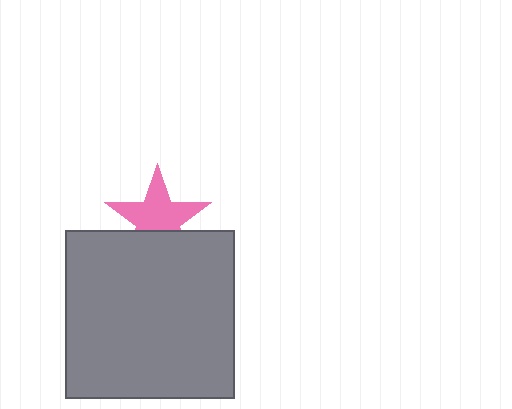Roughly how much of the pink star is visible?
Most of it is visible (roughly 67%).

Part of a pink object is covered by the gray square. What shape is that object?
It is a star.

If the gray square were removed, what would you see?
You would see the complete pink star.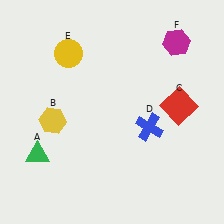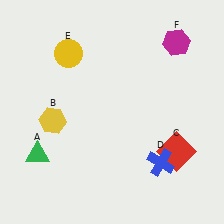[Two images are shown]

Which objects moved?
The objects that moved are: the red square (C), the blue cross (D).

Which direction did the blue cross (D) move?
The blue cross (D) moved down.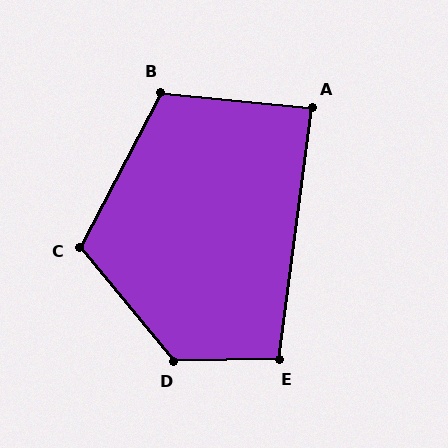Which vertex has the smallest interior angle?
A, at approximately 88 degrees.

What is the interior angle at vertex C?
Approximately 113 degrees (obtuse).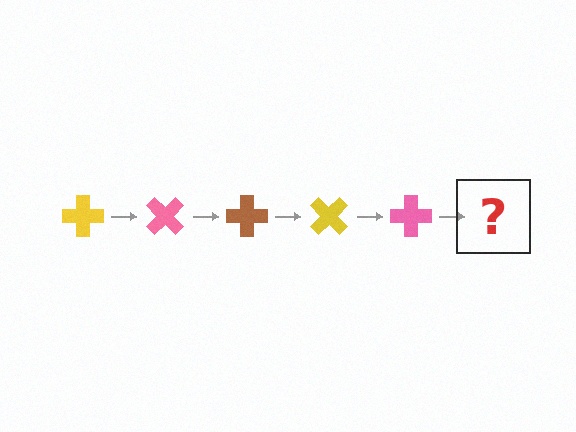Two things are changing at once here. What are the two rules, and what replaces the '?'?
The two rules are that it rotates 45 degrees each step and the color cycles through yellow, pink, and brown. The '?' should be a brown cross, rotated 225 degrees from the start.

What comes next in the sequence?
The next element should be a brown cross, rotated 225 degrees from the start.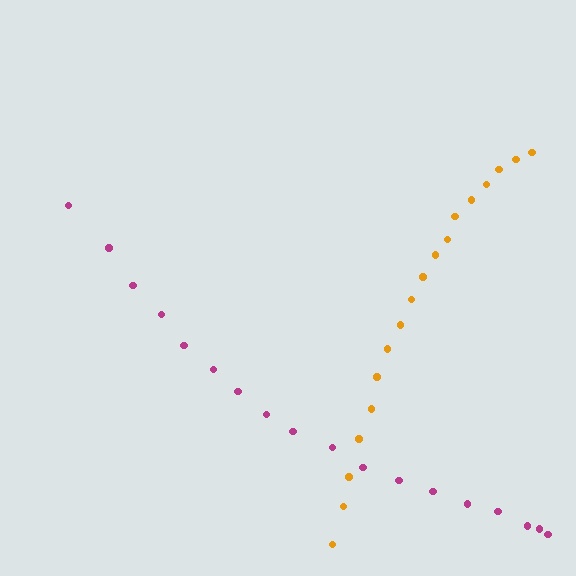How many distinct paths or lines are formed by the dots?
There are 2 distinct paths.